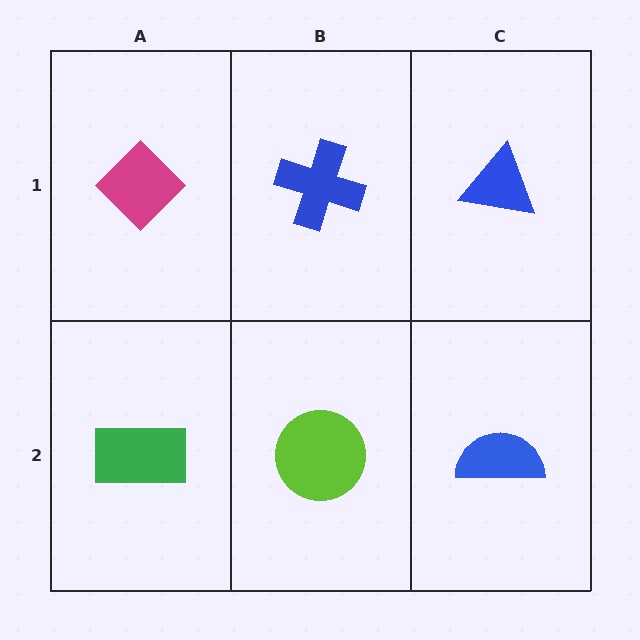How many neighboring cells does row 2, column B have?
3.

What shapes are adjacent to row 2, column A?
A magenta diamond (row 1, column A), a lime circle (row 2, column B).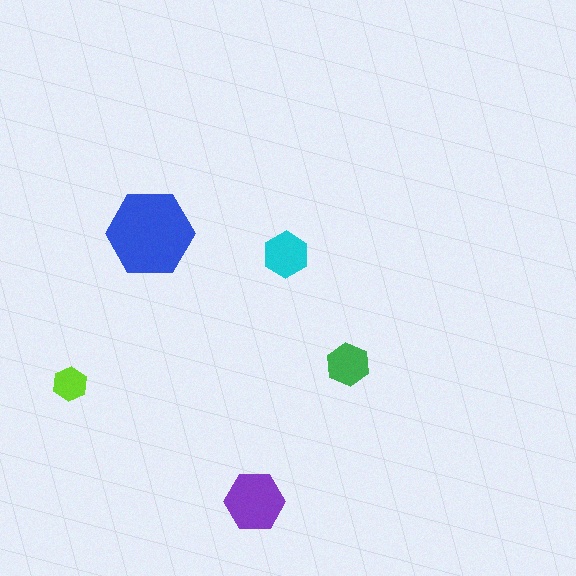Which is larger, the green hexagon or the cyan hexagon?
The cyan one.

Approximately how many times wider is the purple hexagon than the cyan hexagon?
About 1.5 times wider.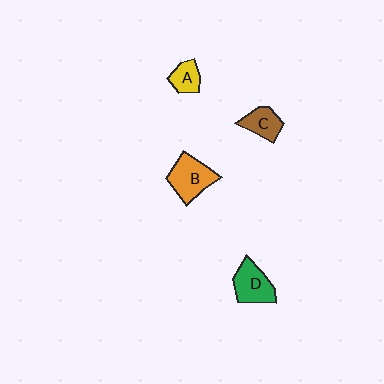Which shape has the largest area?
Shape B (orange).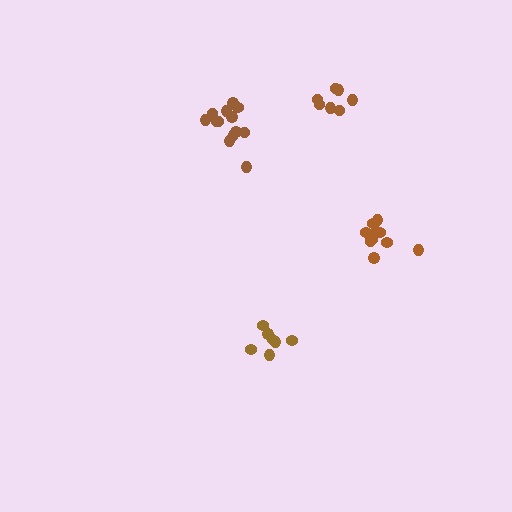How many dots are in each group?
Group 1: 12 dots, Group 2: 7 dots, Group 3: 7 dots, Group 4: 13 dots (39 total).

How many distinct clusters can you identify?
There are 4 distinct clusters.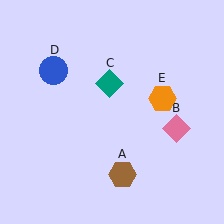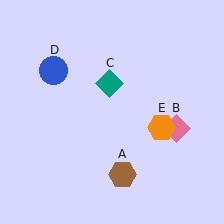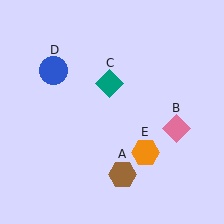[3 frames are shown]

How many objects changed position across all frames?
1 object changed position: orange hexagon (object E).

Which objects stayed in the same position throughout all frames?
Brown hexagon (object A) and pink diamond (object B) and teal diamond (object C) and blue circle (object D) remained stationary.